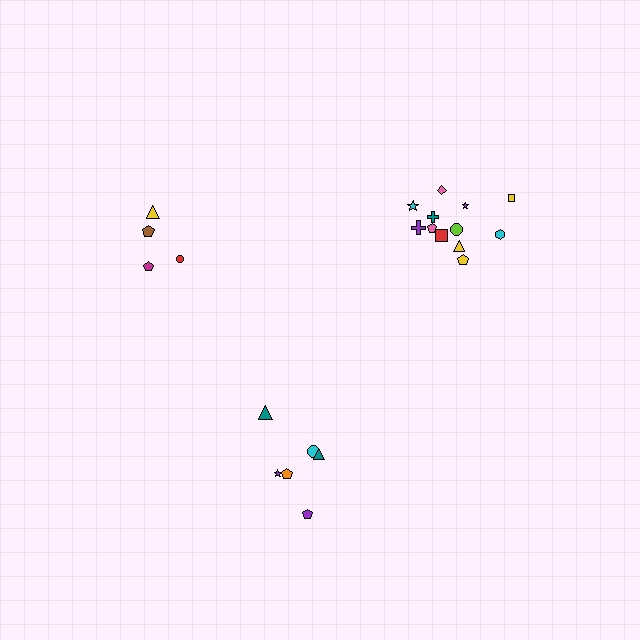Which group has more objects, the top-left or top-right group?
The top-right group.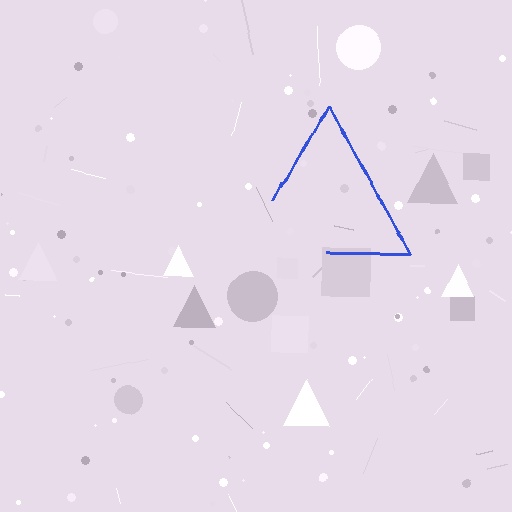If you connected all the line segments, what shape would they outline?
They would outline a triangle.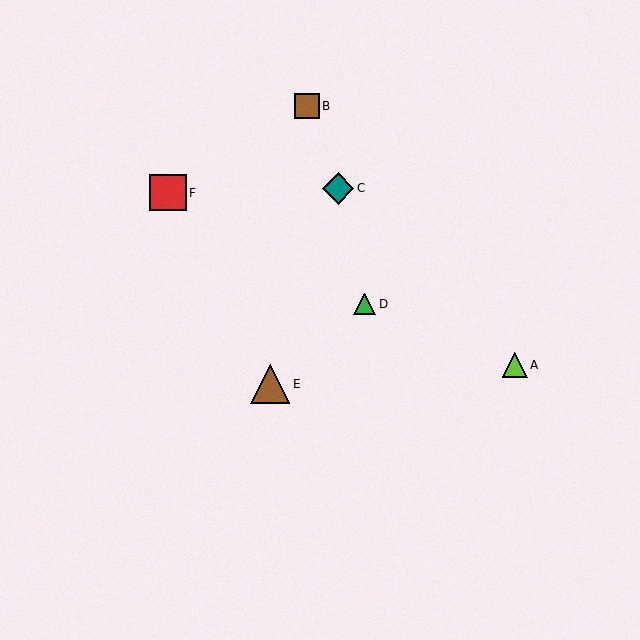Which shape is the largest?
The brown triangle (labeled E) is the largest.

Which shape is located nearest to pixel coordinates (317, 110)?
The brown square (labeled B) at (307, 106) is nearest to that location.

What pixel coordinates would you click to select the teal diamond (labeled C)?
Click at (338, 188) to select the teal diamond C.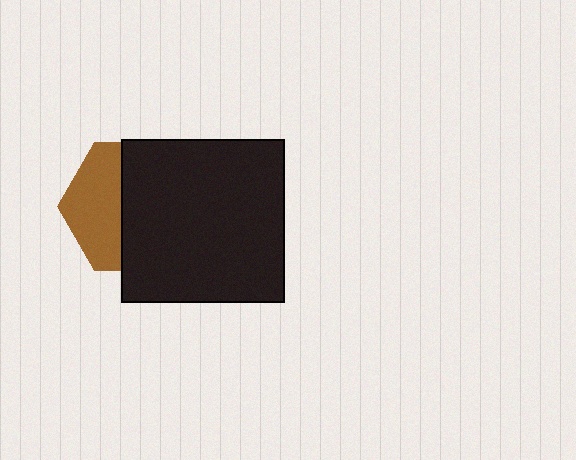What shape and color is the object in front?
The object in front is a black square.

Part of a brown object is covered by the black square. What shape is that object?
It is a hexagon.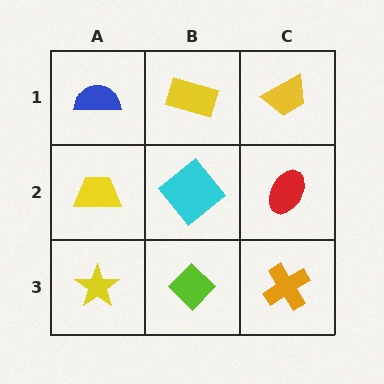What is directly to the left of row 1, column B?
A blue semicircle.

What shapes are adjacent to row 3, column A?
A yellow trapezoid (row 2, column A), a lime diamond (row 3, column B).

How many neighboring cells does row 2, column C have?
3.